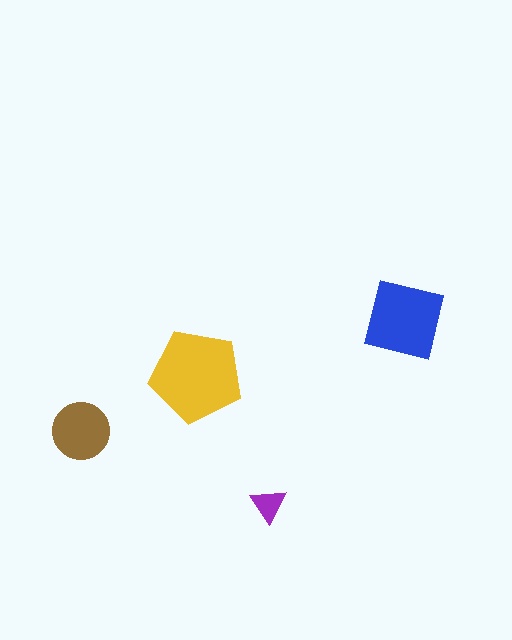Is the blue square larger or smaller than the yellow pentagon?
Smaller.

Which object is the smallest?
The purple triangle.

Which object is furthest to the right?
The blue square is rightmost.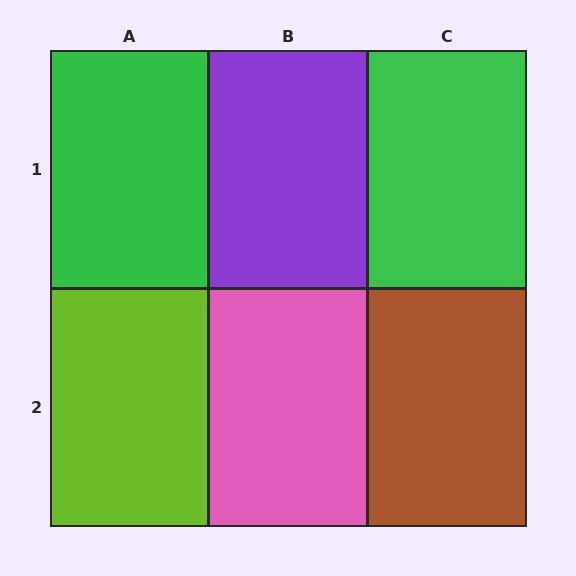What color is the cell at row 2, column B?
Pink.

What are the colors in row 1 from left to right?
Green, purple, green.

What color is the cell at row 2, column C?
Brown.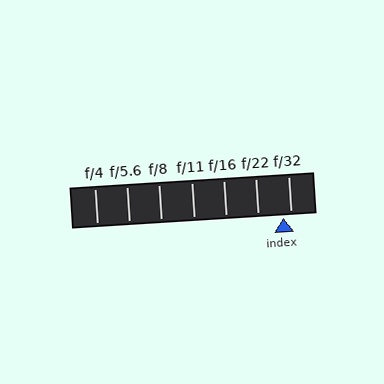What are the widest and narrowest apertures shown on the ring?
The widest aperture shown is f/4 and the narrowest is f/32.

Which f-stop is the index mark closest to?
The index mark is closest to f/32.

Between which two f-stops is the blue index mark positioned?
The index mark is between f/22 and f/32.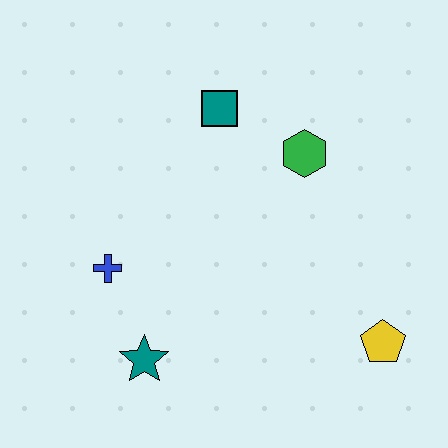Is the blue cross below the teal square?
Yes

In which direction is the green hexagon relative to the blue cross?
The green hexagon is to the right of the blue cross.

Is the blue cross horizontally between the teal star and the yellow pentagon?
No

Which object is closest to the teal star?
The blue cross is closest to the teal star.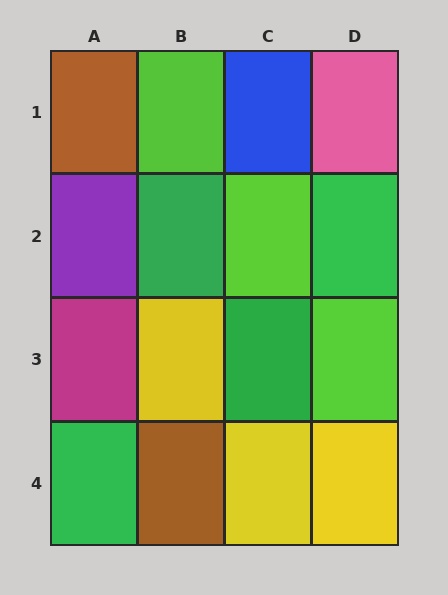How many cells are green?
4 cells are green.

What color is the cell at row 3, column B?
Yellow.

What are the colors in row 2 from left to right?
Purple, green, lime, green.